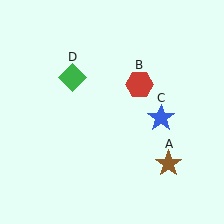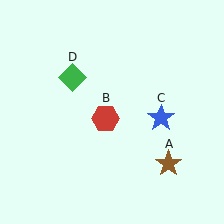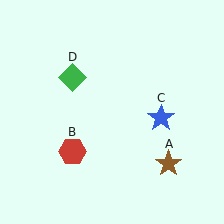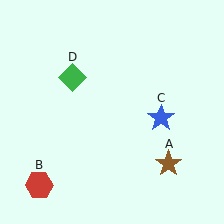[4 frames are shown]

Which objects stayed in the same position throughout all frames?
Brown star (object A) and blue star (object C) and green diamond (object D) remained stationary.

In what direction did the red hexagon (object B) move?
The red hexagon (object B) moved down and to the left.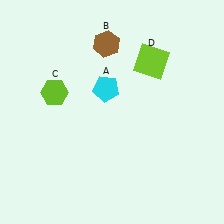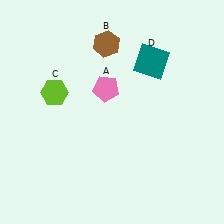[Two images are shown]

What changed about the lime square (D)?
In Image 1, D is lime. In Image 2, it changed to teal.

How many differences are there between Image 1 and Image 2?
There are 2 differences between the two images.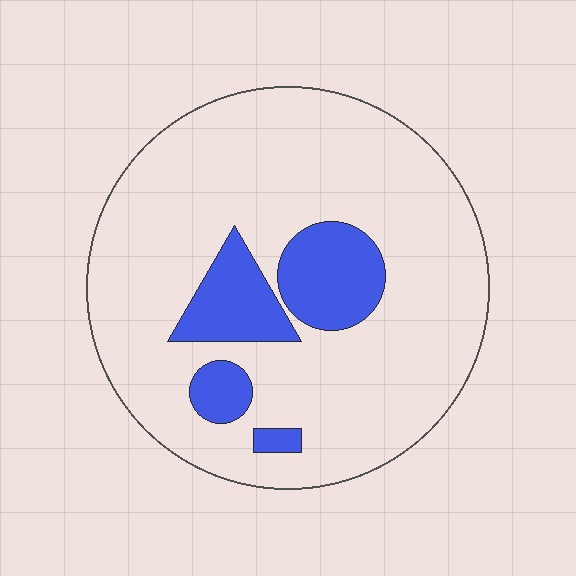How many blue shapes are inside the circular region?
4.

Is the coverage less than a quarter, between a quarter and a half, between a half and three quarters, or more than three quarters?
Less than a quarter.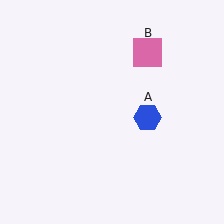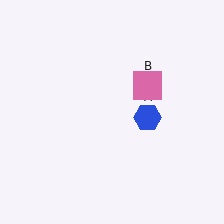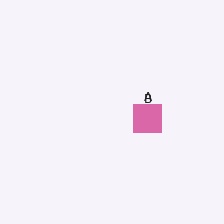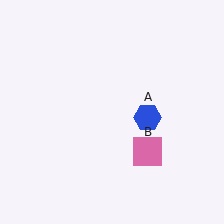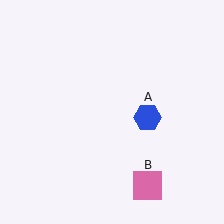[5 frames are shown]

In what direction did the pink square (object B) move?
The pink square (object B) moved down.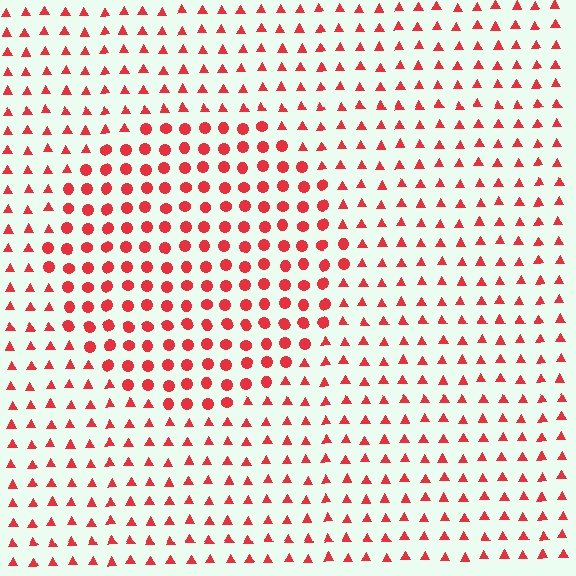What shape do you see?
I see a circle.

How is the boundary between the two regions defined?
The boundary is defined by a change in element shape: circles inside vs. triangles outside. All elements share the same color and spacing.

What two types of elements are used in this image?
The image uses circles inside the circle region and triangles outside it.